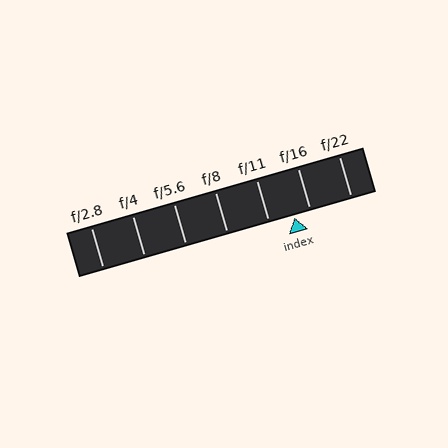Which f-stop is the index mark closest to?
The index mark is closest to f/16.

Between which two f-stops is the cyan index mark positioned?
The index mark is between f/11 and f/16.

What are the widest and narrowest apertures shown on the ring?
The widest aperture shown is f/2.8 and the narrowest is f/22.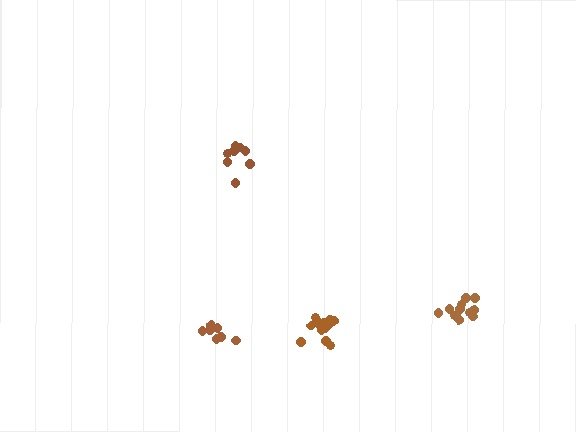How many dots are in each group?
Group 1: 8 dots, Group 2: 8 dots, Group 3: 14 dots, Group 4: 13 dots (43 total).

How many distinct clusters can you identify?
There are 4 distinct clusters.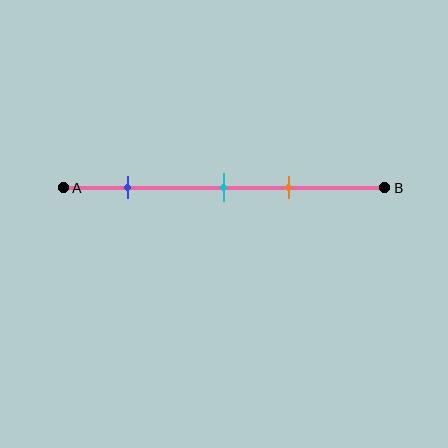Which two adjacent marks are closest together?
The cyan and orange marks are the closest adjacent pair.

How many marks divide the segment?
There are 3 marks dividing the segment.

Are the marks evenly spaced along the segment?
No, the marks are not evenly spaced.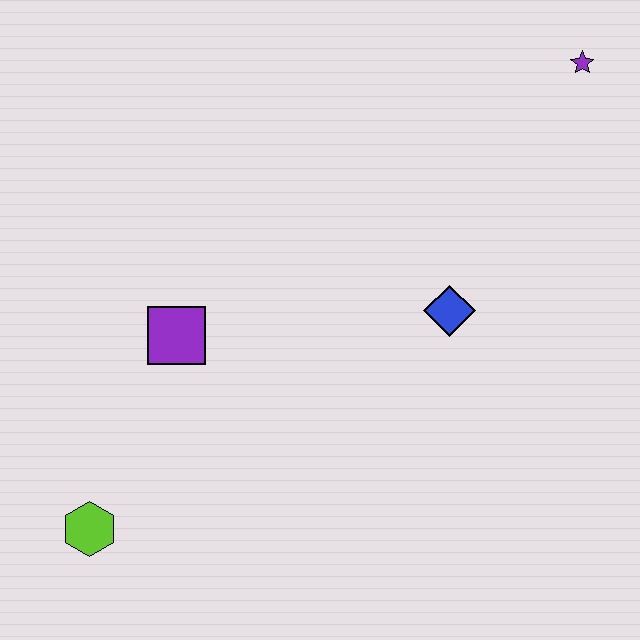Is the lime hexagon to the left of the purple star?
Yes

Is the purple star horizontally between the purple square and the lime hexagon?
No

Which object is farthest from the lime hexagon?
The purple star is farthest from the lime hexagon.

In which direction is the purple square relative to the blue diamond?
The purple square is to the left of the blue diamond.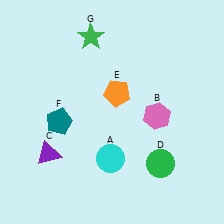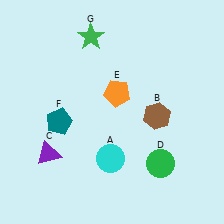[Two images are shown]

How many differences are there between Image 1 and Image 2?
There is 1 difference between the two images.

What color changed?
The hexagon (B) changed from pink in Image 1 to brown in Image 2.